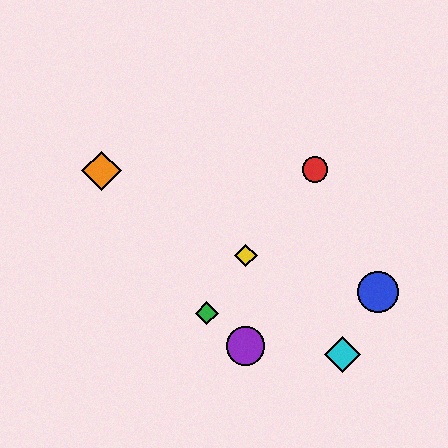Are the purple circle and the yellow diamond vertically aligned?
Yes, both are at x≈246.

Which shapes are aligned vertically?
The yellow diamond, the purple circle are aligned vertically.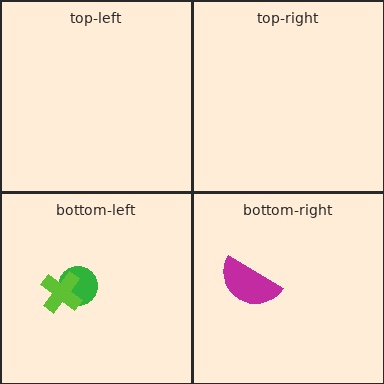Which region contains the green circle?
The bottom-left region.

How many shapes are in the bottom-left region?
2.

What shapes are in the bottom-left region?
The green circle, the lime cross.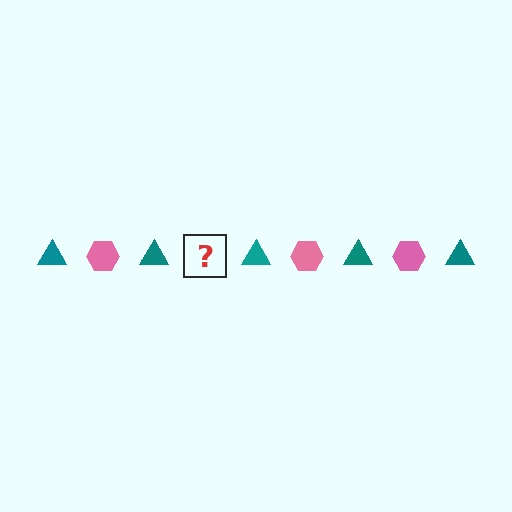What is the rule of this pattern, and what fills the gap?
The rule is that the pattern alternates between teal triangle and pink hexagon. The gap should be filled with a pink hexagon.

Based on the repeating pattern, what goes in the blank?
The blank should be a pink hexagon.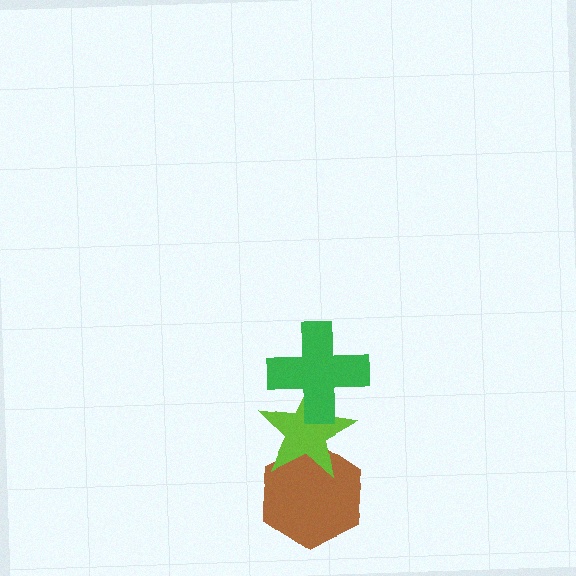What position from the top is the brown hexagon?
The brown hexagon is 3rd from the top.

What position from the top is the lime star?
The lime star is 2nd from the top.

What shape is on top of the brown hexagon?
The lime star is on top of the brown hexagon.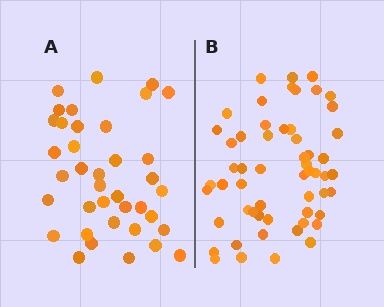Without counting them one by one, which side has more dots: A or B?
Region B (the right region) has more dots.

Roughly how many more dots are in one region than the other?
Region B has approximately 20 more dots than region A.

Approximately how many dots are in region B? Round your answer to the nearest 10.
About 60 dots. (The exact count is 56, which rounds to 60.)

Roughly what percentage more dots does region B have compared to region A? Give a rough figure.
About 45% more.